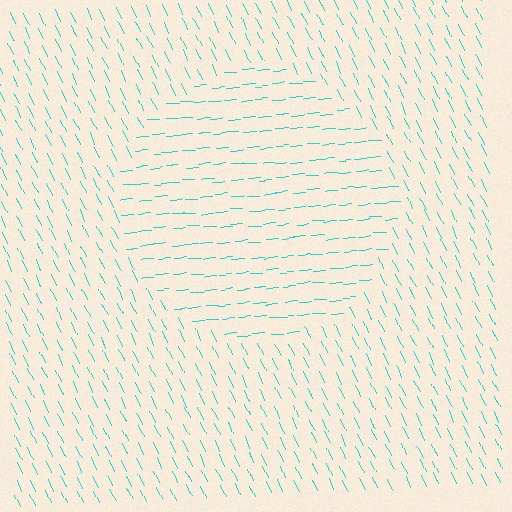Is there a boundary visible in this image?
Yes, there is a texture boundary formed by a change in line orientation.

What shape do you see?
I see a circle.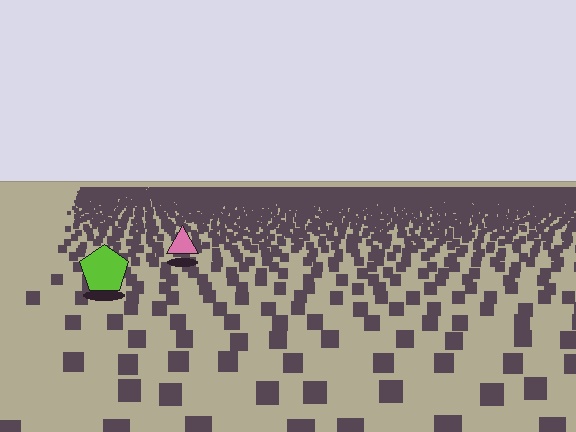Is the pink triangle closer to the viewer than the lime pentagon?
No. The lime pentagon is closer — you can tell from the texture gradient: the ground texture is coarser near it.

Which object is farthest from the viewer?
The pink triangle is farthest from the viewer. It appears smaller and the ground texture around it is denser.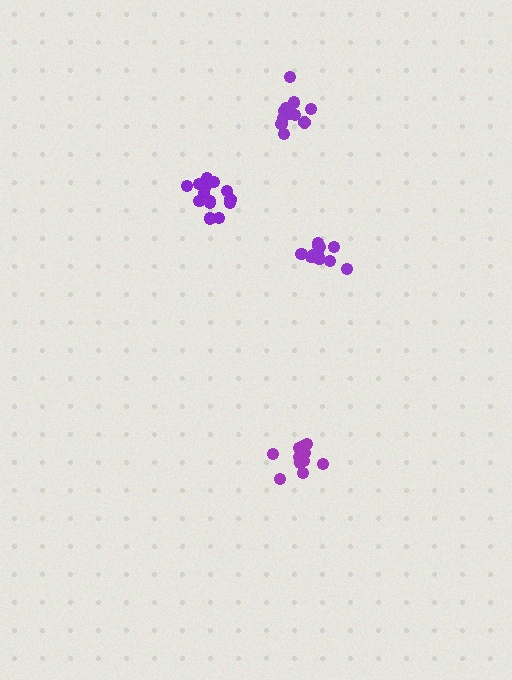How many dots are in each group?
Group 1: 11 dots, Group 2: 11 dots, Group 3: 14 dots, Group 4: 11 dots (47 total).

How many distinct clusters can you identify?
There are 4 distinct clusters.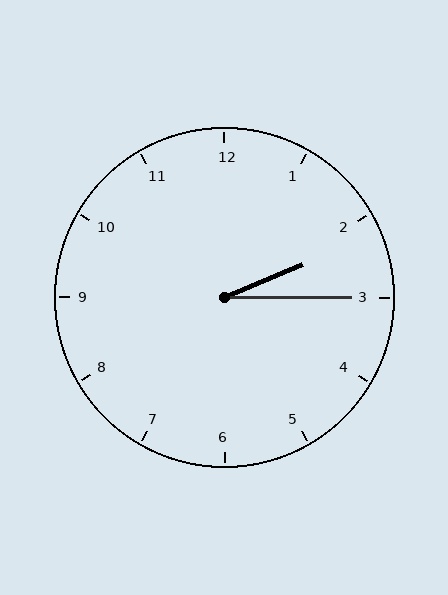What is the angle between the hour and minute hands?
Approximately 22 degrees.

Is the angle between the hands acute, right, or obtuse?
It is acute.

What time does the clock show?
2:15.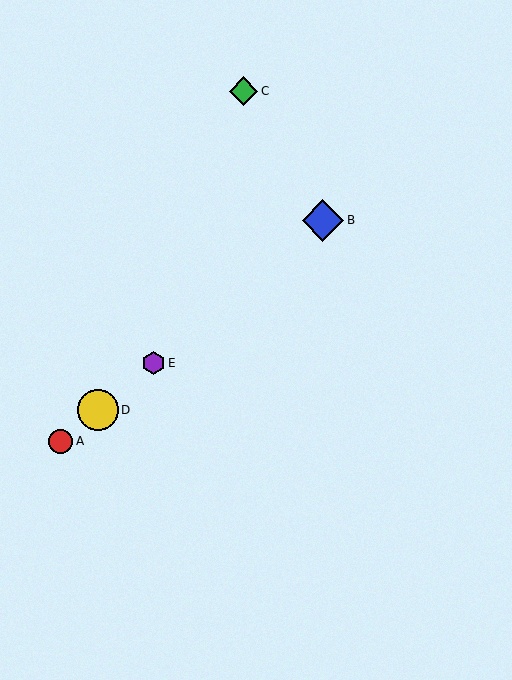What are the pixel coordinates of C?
Object C is at (244, 91).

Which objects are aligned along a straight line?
Objects A, B, D, E are aligned along a straight line.